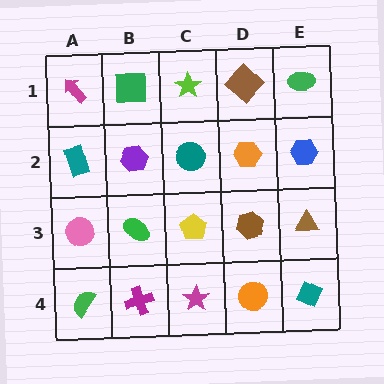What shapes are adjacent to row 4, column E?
A brown triangle (row 3, column E), an orange circle (row 4, column D).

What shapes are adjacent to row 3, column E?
A blue hexagon (row 2, column E), a teal diamond (row 4, column E), a brown hexagon (row 3, column D).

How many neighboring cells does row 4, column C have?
3.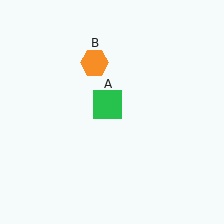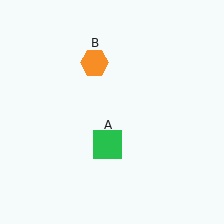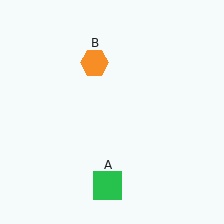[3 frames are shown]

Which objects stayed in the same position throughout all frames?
Orange hexagon (object B) remained stationary.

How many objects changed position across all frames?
1 object changed position: green square (object A).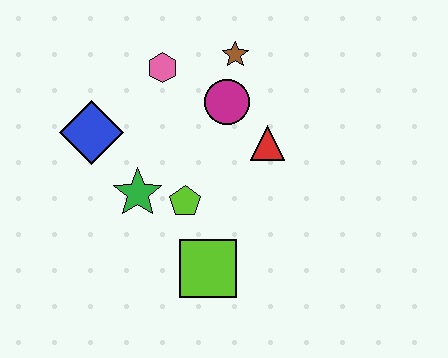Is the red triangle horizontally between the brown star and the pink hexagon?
No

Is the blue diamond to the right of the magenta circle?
No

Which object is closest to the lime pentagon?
The green star is closest to the lime pentagon.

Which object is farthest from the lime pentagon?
The brown star is farthest from the lime pentagon.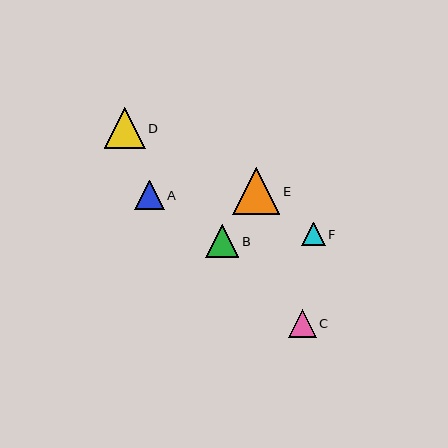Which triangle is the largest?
Triangle E is the largest with a size of approximately 47 pixels.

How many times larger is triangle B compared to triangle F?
Triangle B is approximately 1.4 times the size of triangle F.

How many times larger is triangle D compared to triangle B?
Triangle D is approximately 1.2 times the size of triangle B.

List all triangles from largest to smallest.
From largest to smallest: E, D, B, A, C, F.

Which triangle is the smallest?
Triangle F is the smallest with a size of approximately 23 pixels.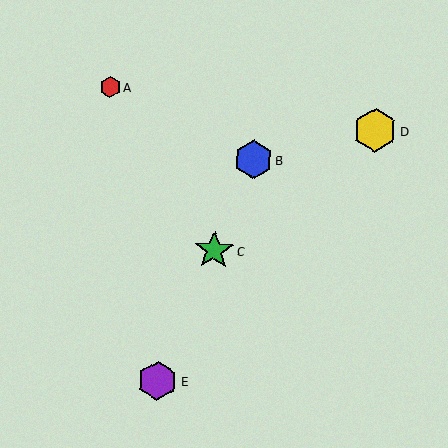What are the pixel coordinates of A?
Object A is at (110, 87).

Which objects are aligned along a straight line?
Objects B, C, E are aligned along a straight line.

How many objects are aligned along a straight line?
3 objects (B, C, E) are aligned along a straight line.